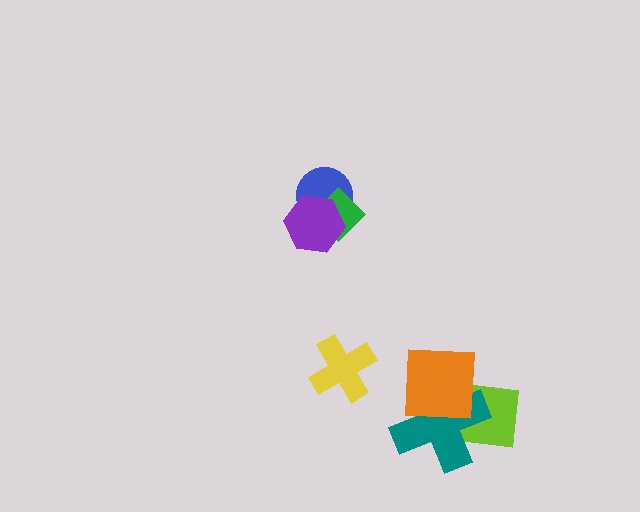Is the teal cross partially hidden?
Yes, it is partially covered by another shape.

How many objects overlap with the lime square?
2 objects overlap with the lime square.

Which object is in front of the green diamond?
The purple hexagon is in front of the green diamond.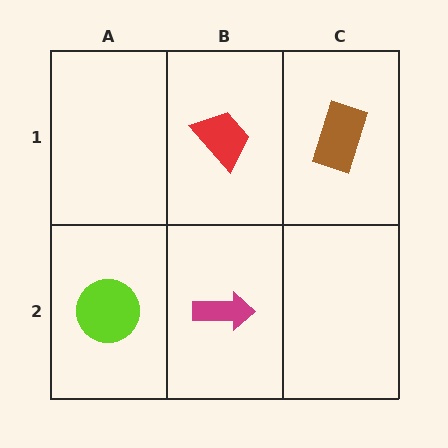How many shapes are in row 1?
2 shapes.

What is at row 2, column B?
A magenta arrow.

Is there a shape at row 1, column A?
No, that cell is empty.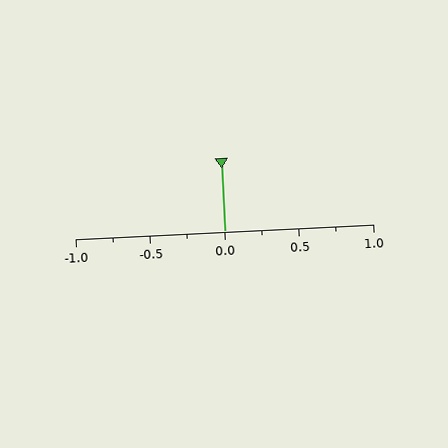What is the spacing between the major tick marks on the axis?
The major ticks are spaced 0.5 apart.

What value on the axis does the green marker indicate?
The marker indicates approximately 0.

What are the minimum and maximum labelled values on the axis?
The axis runs from -1.0 to 1.0.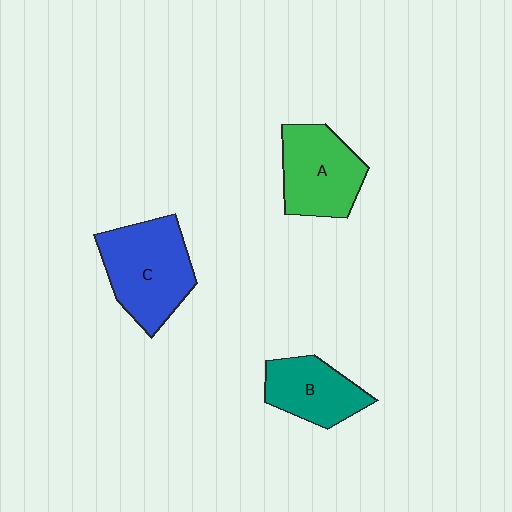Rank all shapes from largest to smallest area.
From largest to smallest: C (blue), A (green), B (teal).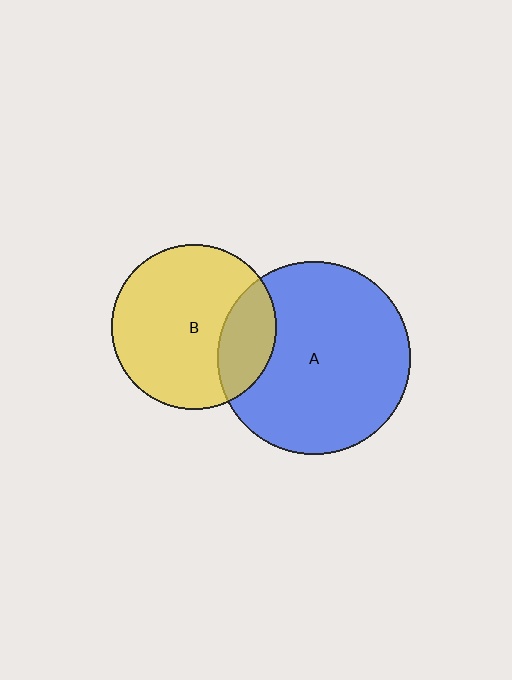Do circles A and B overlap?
Yes.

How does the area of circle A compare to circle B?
Approximately 1.4 times.